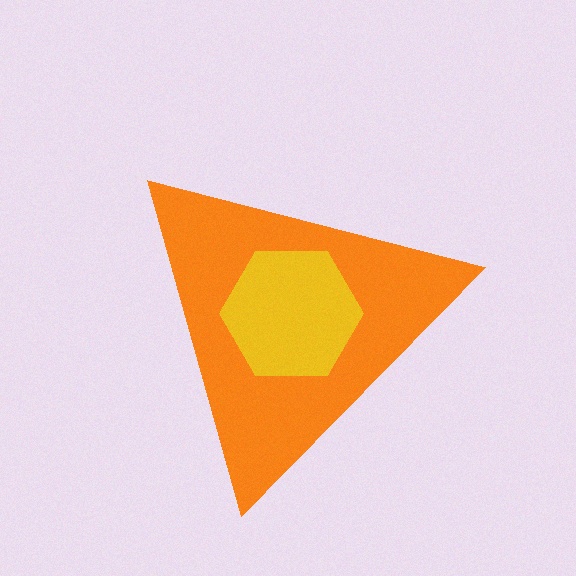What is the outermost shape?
The orange triangle.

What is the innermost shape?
The yellow hexagon.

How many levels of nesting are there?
2.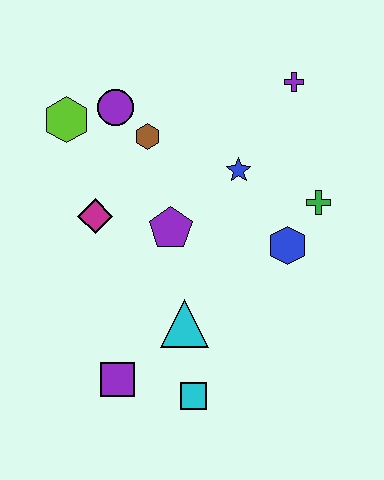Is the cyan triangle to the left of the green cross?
Yes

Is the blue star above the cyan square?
Yes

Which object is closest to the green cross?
The blue hexagon is closest to the green cross.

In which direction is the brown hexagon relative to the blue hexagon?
The brown hexagon is to the left of the blue hexagon.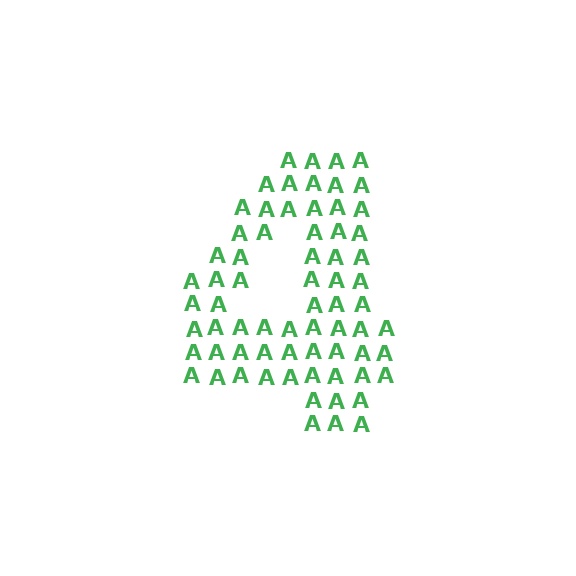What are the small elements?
The small elements are letter A's.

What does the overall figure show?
The overall figure shows the digit 4.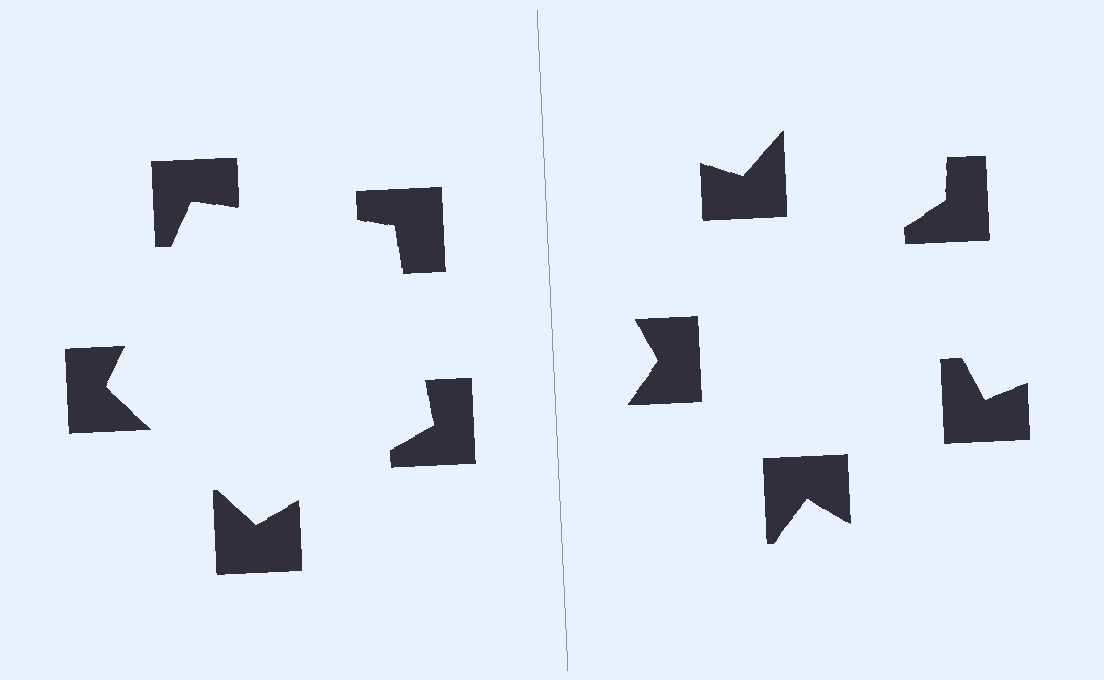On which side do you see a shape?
An illusory pentagon appears on the left side. On the right side the wedge cuts are rotated, so no coherent shape forms.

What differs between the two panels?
The notched squares are positioned identically on both sides; only the wedge orientations differ. On the left they align to a pentagon; on the right they are misaligned.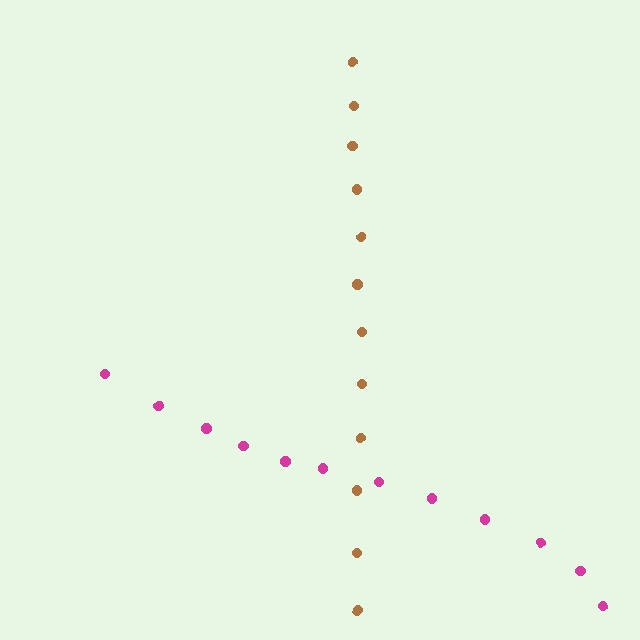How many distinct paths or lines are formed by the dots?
There are 2 distinct paths.